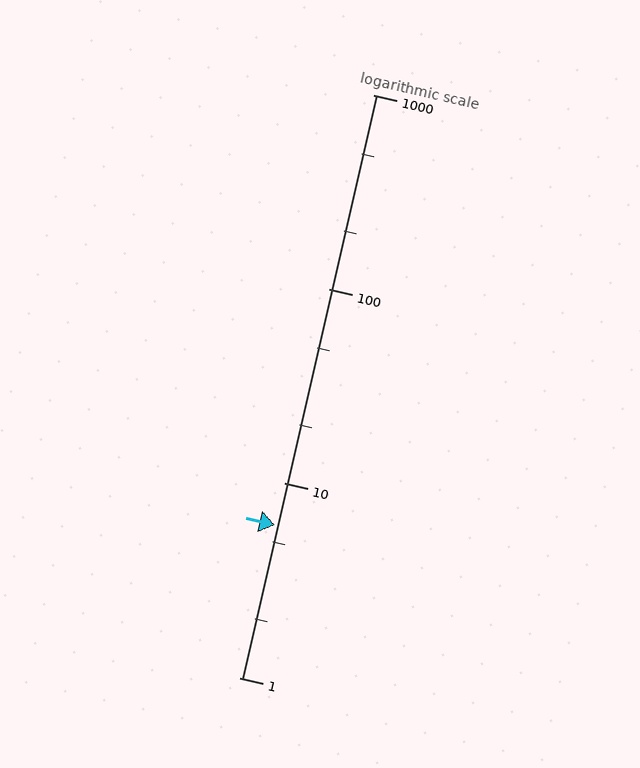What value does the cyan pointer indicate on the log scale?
The pointer indicates approximately 6.1.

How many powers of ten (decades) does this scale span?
The scale spans 3 decades, from 1 to 1000.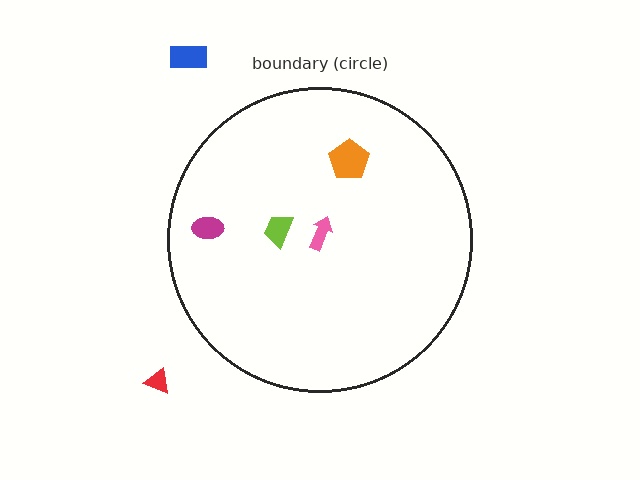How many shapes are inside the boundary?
4 inside, 2 outside.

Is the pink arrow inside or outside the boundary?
Inside.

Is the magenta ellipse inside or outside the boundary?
Inside.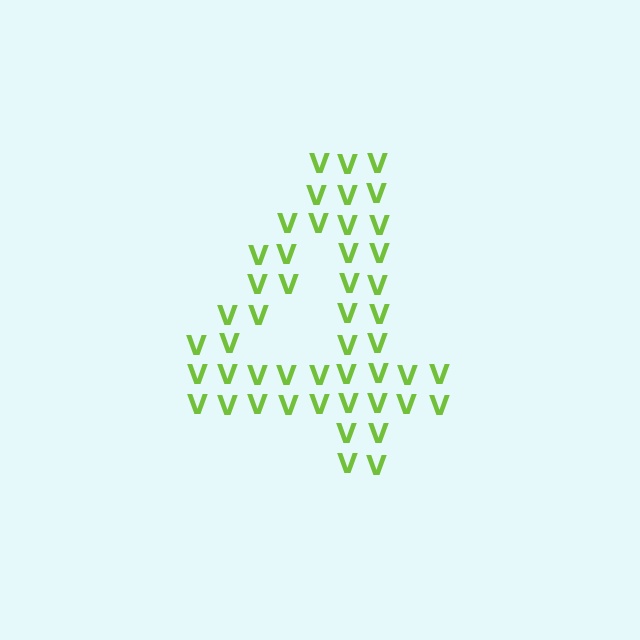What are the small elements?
The small elements are letter V's.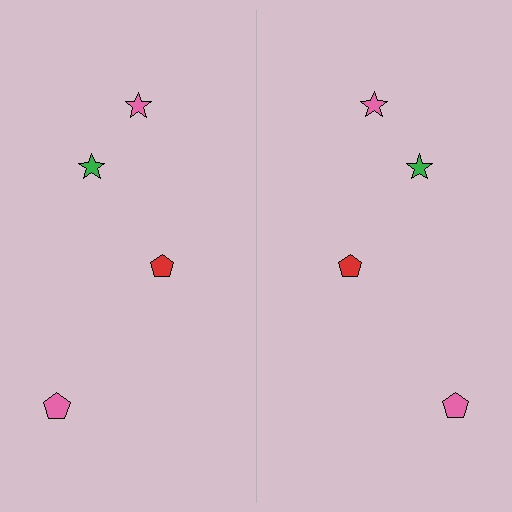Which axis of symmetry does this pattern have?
The pattern has a vertical axis of symmetry running through the center of the image.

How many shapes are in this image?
There are 8 shapes in this image.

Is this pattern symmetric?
Yes, this pattern has bilateral (reflection) symmetry.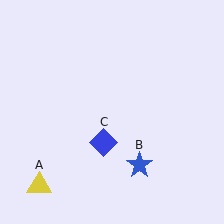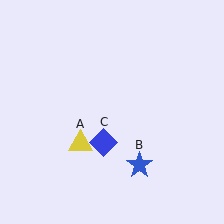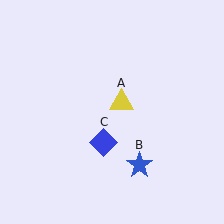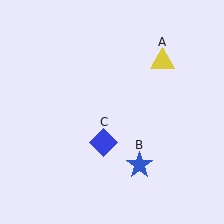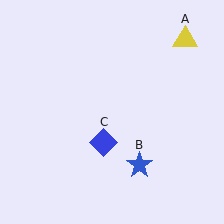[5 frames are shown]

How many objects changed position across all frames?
1 object changed position: yellow triangle (object A).